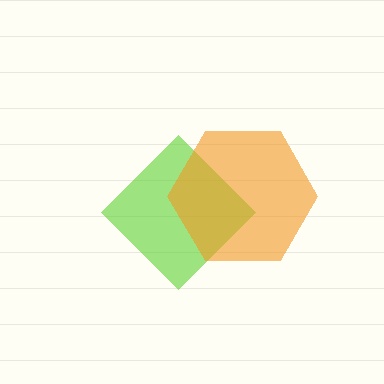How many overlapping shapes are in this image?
There are 2 overlapping shapes in the image.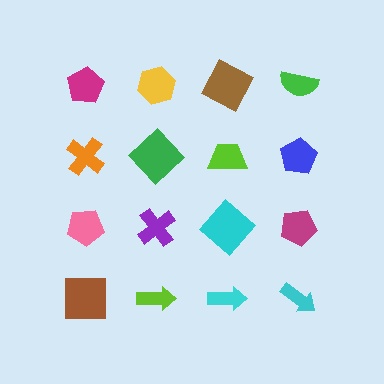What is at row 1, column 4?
A green semicircle.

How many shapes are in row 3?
4 shapes.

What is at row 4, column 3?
A cyan arrow.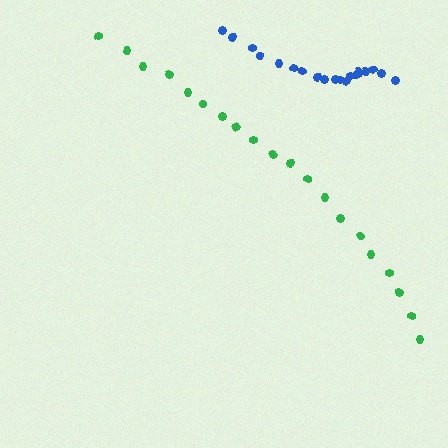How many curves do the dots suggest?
There are 2 distinct paths.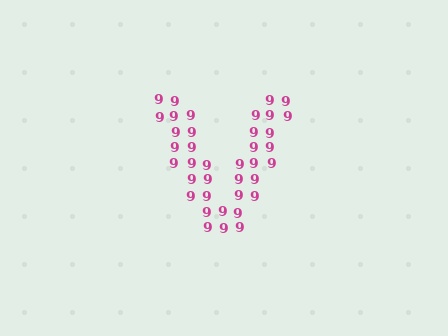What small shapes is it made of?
It is made of small digit 9's.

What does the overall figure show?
The overall figure shows the letter V.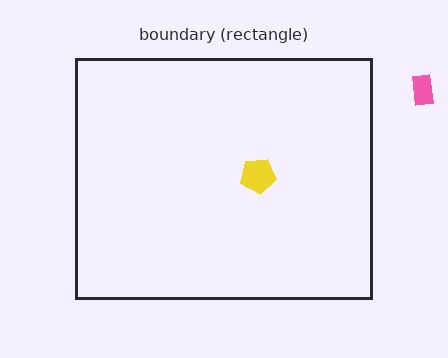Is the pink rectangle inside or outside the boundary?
Outside.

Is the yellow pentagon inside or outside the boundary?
Inside.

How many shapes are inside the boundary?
1 inside, 1 outside.